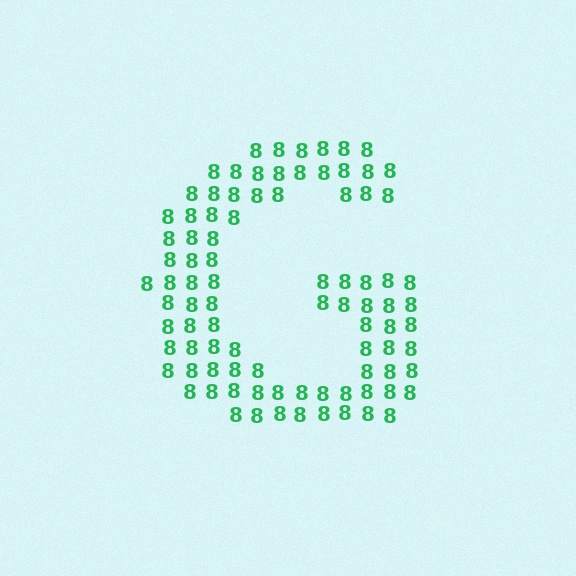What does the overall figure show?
The overall figure shows the letter G.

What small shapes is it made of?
It is made of small digit 8's.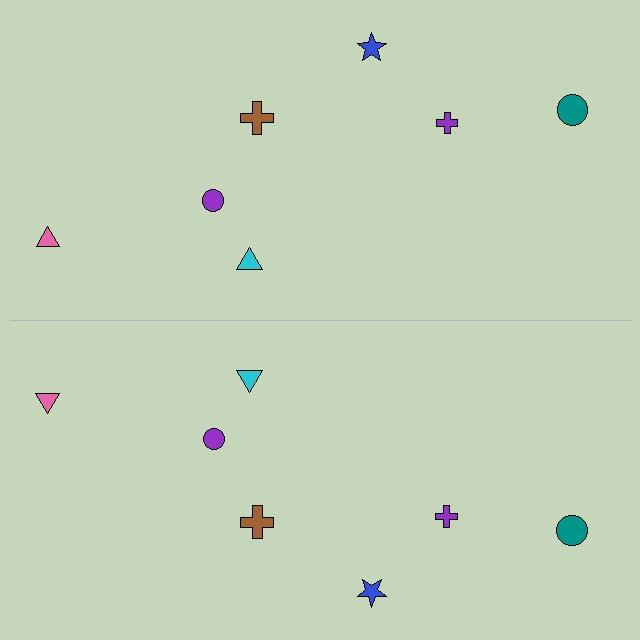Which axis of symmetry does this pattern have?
The pattern has a horizontal axis of symmetry running through the center of the image.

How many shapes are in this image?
There are 14 shapes in this image.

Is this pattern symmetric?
Yes, this pattern has bilateral (reflection) symmetry.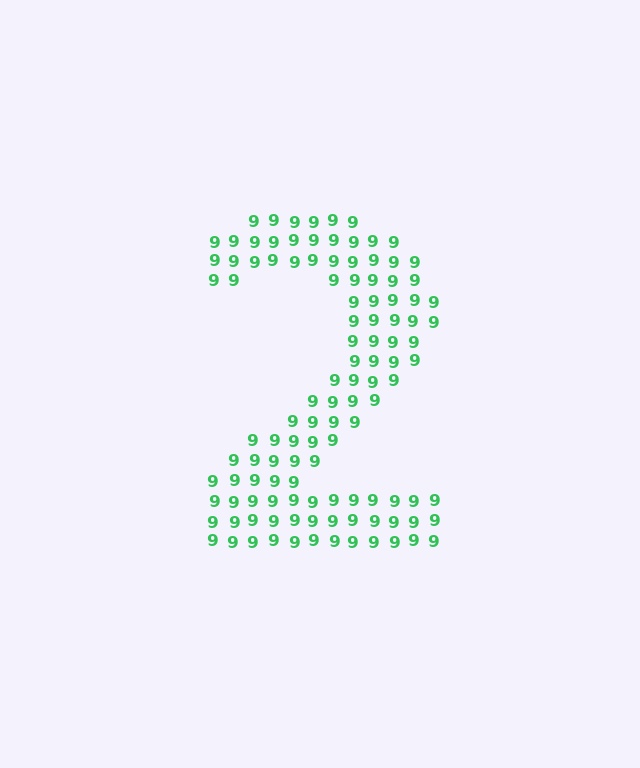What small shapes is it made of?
It is made of small digit 9's.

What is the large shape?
The large shape is the digit 2.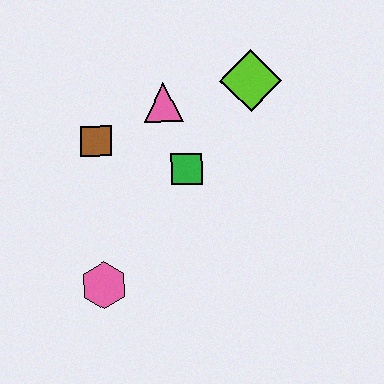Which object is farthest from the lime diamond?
The pink hexagon is farthest from the lime diamond.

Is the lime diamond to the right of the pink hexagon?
Yes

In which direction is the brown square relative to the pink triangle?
The brown square is to the left of the pink triangle.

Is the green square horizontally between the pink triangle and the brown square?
No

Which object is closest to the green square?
The pink triangle is closest to the green square.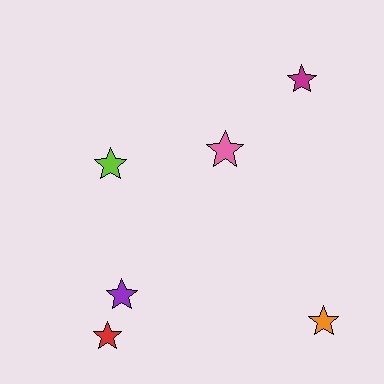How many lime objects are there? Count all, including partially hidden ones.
There is 1 lime object.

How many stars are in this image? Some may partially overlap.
There are 6 stars.